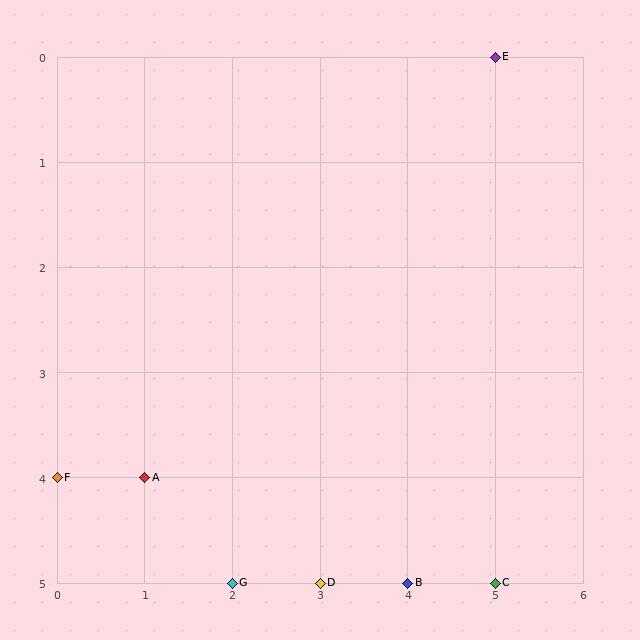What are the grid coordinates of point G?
Point G is at grid coordinates (2, 5).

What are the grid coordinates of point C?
Point C is at grid coordinates (5, 5).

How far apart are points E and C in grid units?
Points E and C are 5 rows apart.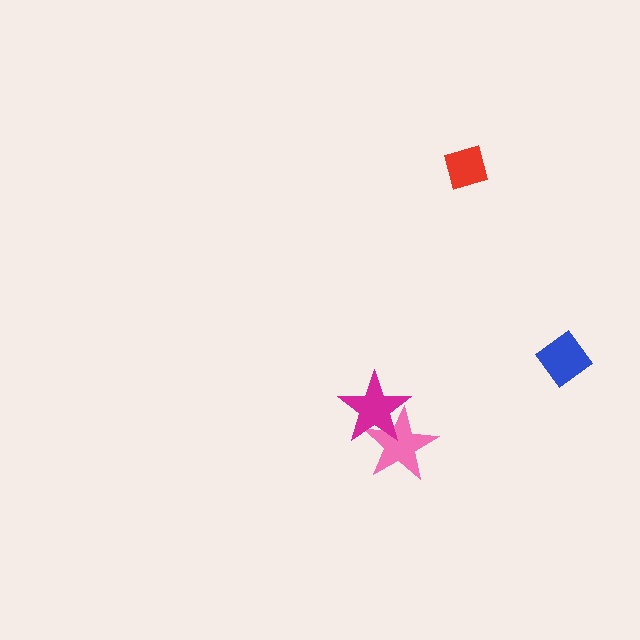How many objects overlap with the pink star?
1 object overlaps with the pink star.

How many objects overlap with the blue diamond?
0 objects overlap with the blue diamond.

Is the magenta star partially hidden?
No, no other shape covers it.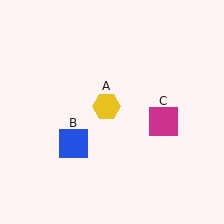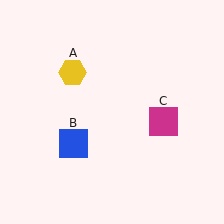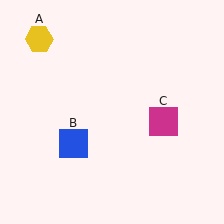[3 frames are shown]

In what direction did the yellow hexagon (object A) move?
The yellow hexagon (object A) moved up and to the left.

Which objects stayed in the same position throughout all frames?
Blue square (object B) and magenta square (object C) remained stationary.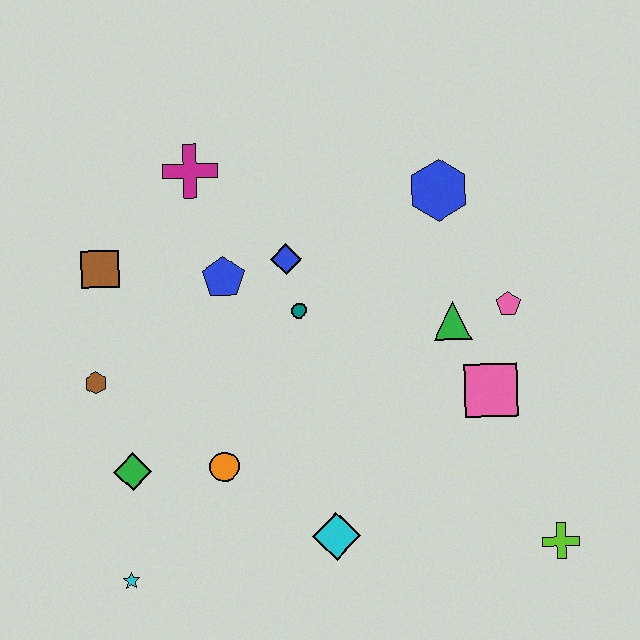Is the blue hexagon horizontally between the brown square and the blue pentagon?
No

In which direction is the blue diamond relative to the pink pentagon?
The blue diamond is to the left of the pink pentagon.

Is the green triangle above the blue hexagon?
No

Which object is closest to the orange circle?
The green diamond is closest to the orange circle.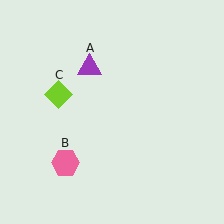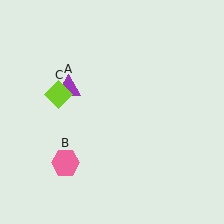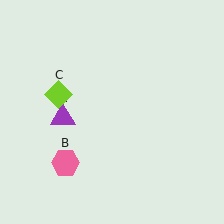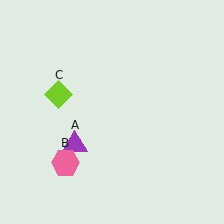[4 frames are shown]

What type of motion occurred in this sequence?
The purple triangle (object A) rotated counterclockwise around the center of the scene.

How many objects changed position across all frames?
1 object changed position: purple triangle (object A).